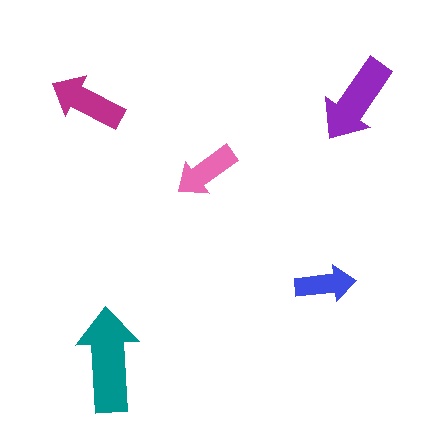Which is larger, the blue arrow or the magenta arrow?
The magenta one.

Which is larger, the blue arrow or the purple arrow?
The purple one.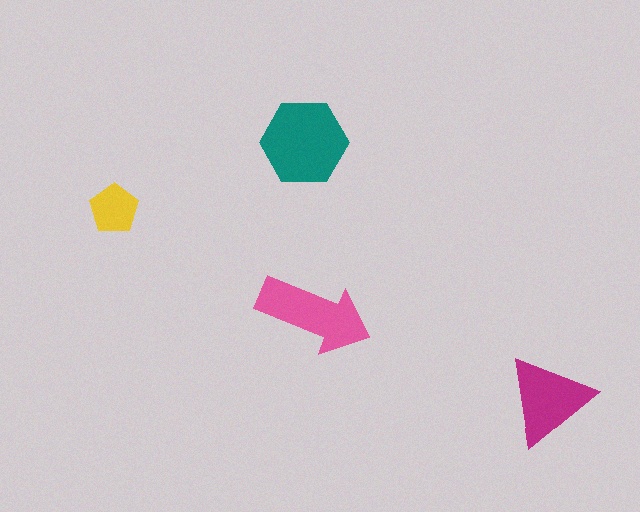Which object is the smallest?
The yellow pentagon.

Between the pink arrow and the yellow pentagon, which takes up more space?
The pink arrow.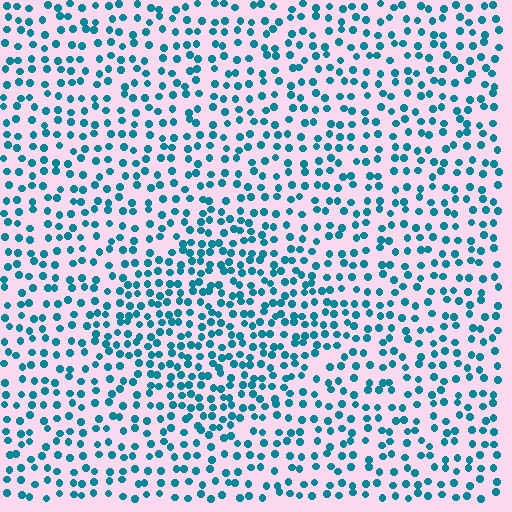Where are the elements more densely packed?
The elements are more densely packed inside the diamond boundary.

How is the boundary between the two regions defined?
The boundary is defined by a change in element density (approximately 1.6x ratio). All elements are the same color, size, and shape.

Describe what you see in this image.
The image contains small teal elements arranged at two different densities. A diamond-shaped region is visible where the elements are more densely packed than the surrounding area.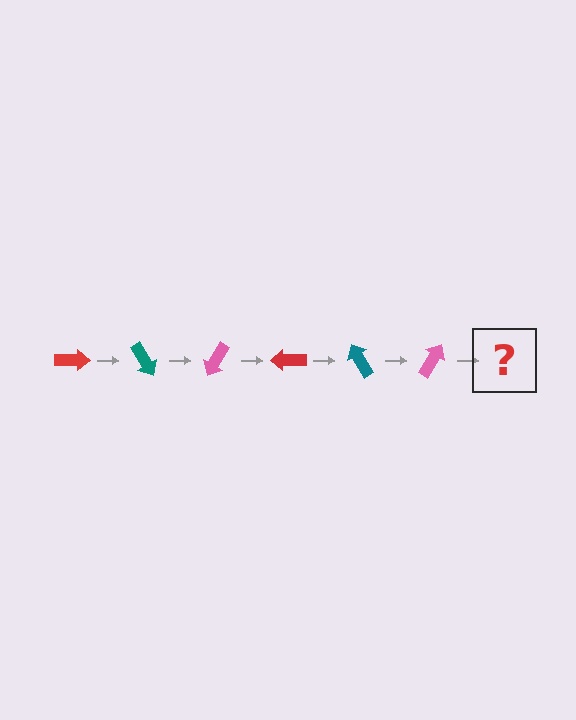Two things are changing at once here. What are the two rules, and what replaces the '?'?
The two rules are that it rotates 60 degrees each step and the color cycles through red, teal, and pink. The '?' should be a red arrow, rotated 360 degrees from the start.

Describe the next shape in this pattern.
It should be a red arrow, rotated 360 degrees from the start.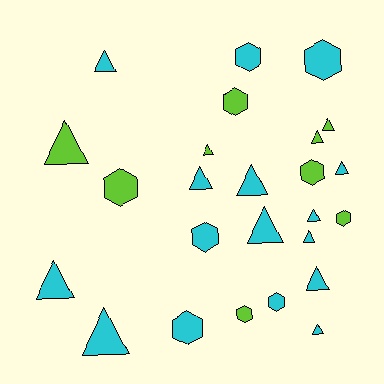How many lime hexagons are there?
There are 5 lime hexagons.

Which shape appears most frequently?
Triangle, with 15 objects.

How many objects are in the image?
There are 25 objects.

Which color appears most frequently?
Cyan, with 16 objects.